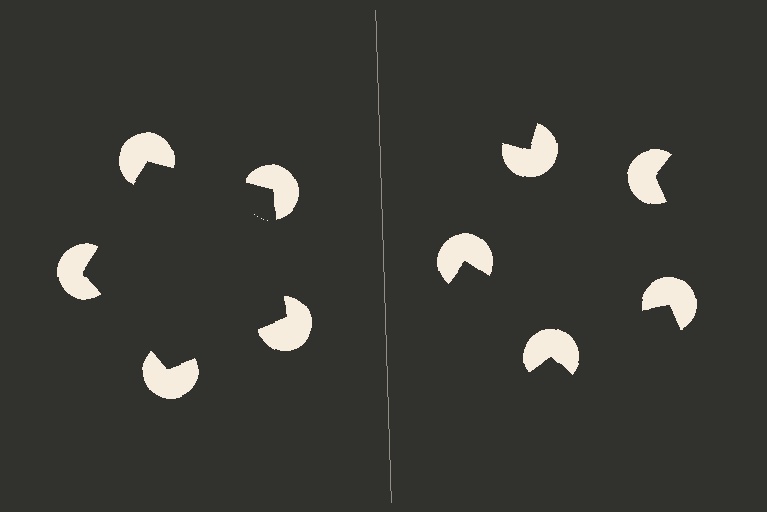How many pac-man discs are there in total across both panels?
10 — 5 on each side.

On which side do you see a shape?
An illusory pentagon appears on the left side. On the right side the wedge cuts are rotated, so no coherent shape forms.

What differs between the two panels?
The pac-man discs are positioned identically on both sides; only the wedge orientations differ. On the left they align to a pentagon; on the right they are misaligned.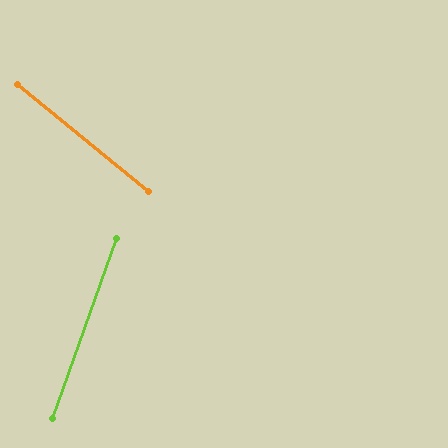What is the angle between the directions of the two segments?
Approximately 70 degrees.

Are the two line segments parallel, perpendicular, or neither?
Neither parallel nor perpendicular — they differ by about 70°.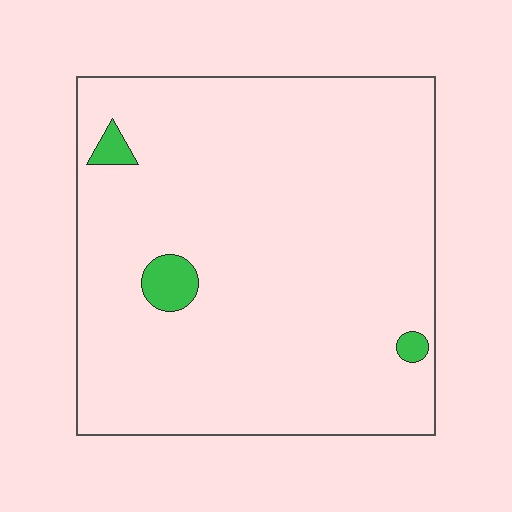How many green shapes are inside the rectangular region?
3.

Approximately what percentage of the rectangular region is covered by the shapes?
Approximately 5%.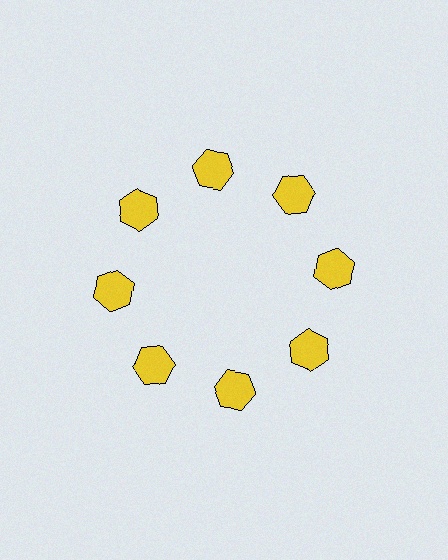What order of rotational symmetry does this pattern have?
This pattern has 8-fold rotational symmetry.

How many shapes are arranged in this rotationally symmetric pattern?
There are 8 shapes, arranged in 8 groups of 1.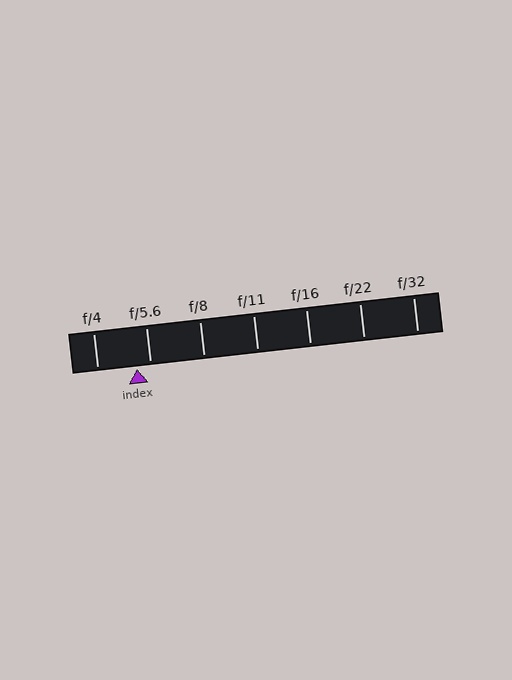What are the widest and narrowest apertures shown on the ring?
The widest aperture shown is f/4 and the narrowest is f/32.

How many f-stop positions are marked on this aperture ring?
There are 7 f-stop positions marked.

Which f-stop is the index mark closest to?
The index mark is closest to f/5.6.